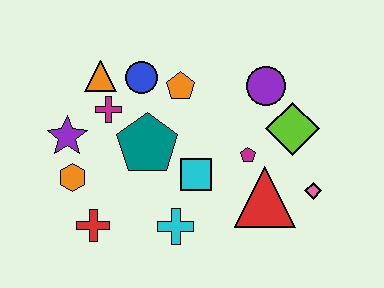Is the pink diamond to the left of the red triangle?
No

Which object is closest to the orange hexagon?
The purple star is closest to the orange hexagon.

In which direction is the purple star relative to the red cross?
The purple star is above the red cross.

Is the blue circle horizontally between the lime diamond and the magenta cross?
Yes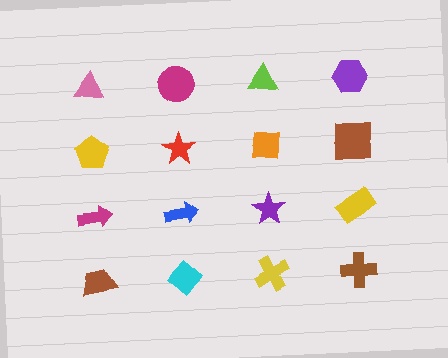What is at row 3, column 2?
A blue arrow.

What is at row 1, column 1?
A pink triangle.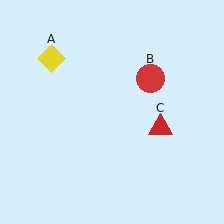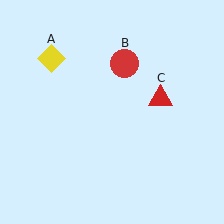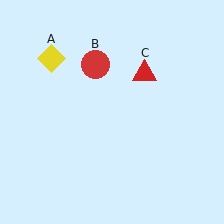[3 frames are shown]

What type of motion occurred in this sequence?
The red circle (object B), red triangle (object C) rotated counterclockwise around the center of the scene.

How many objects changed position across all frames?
2 objects changed position: red circle (object B), red triangle (object C).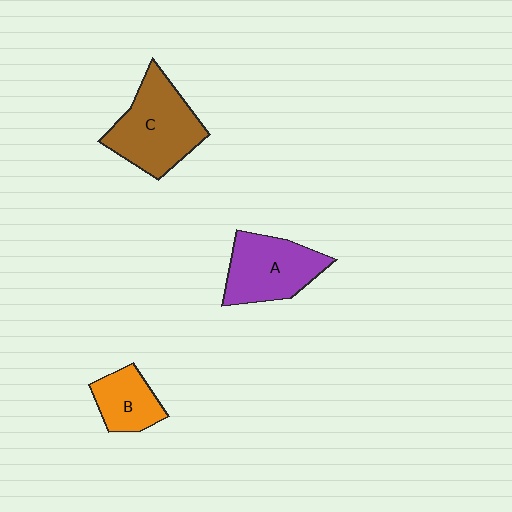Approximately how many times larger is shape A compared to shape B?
Approximately 1.6 times.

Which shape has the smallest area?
Shape B (orange).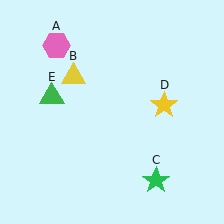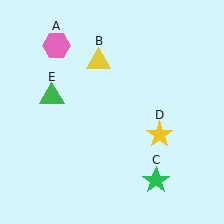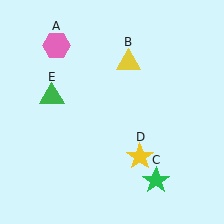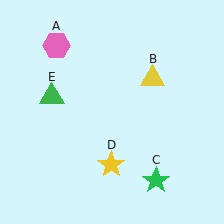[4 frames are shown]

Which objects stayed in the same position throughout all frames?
Pink hexagon (object A) and green star (object C) and green triangle (object E) remained stationary.